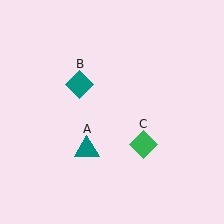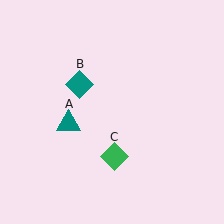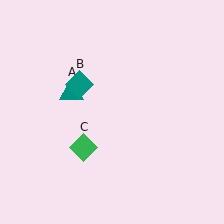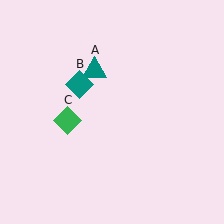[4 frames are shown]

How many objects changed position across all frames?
2 objects changed position: teal triangle (object A), green diamond (object C).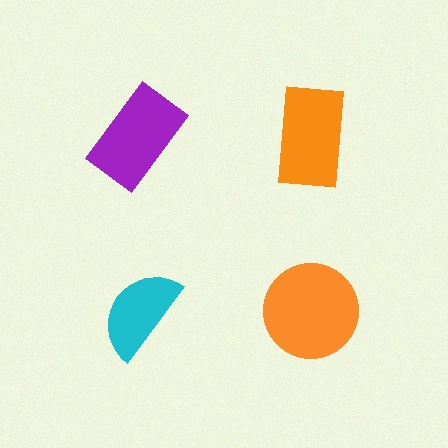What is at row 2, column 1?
A cyan semicircle.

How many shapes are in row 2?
2 shapes.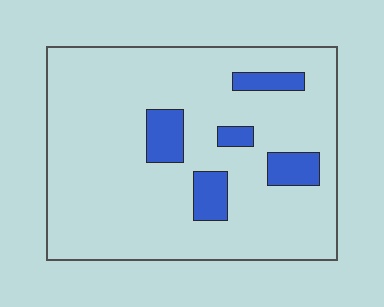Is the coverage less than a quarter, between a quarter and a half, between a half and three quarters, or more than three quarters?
Less than a quarter.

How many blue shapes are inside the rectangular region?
5.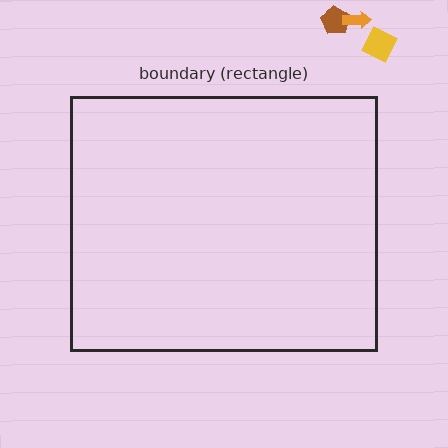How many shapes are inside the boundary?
0 inside, 3 outside.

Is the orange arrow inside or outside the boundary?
Outside.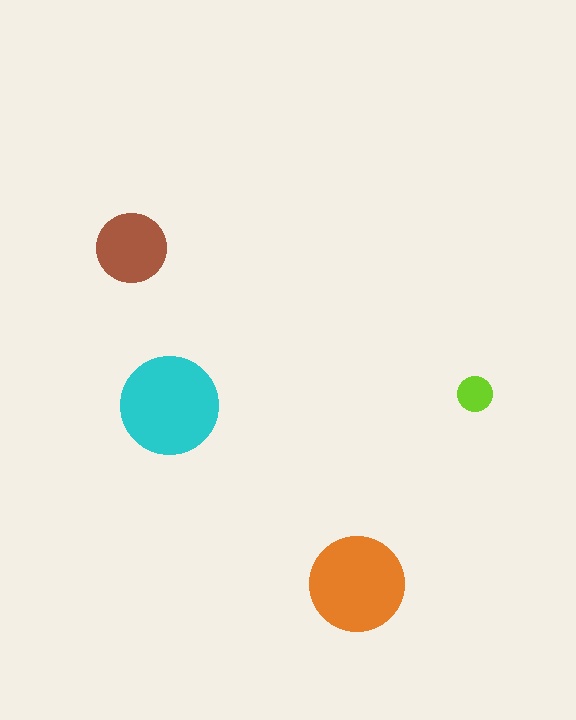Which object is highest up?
The brown circle is topmost.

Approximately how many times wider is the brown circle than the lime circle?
About 2 times wider.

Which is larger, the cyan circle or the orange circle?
The cyan one.